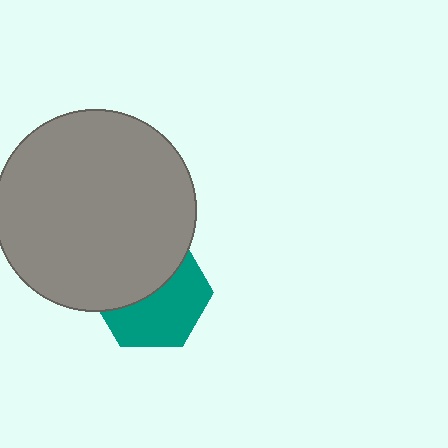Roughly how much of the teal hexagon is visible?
About half of it is visible (roughly 53%).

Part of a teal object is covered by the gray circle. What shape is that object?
It is a hexagon.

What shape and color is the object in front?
The object in front is a gray circle.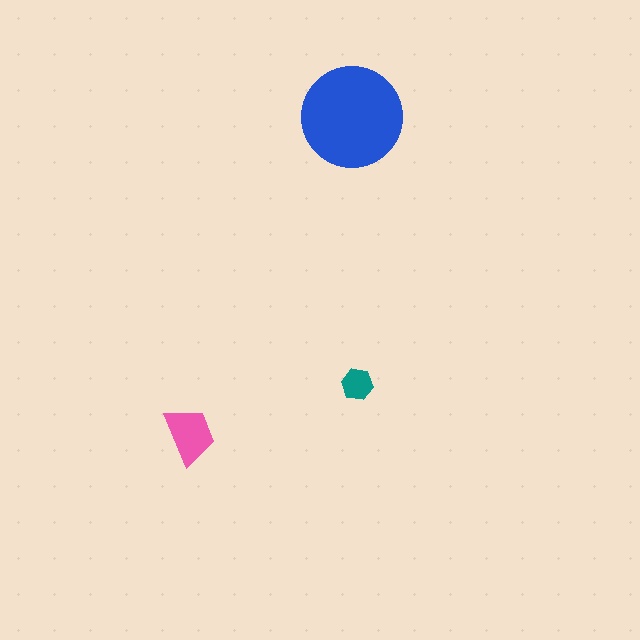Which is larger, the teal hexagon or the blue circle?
The blue circle.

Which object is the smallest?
The teal hexagon.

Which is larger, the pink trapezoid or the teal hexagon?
The pink trapezoid.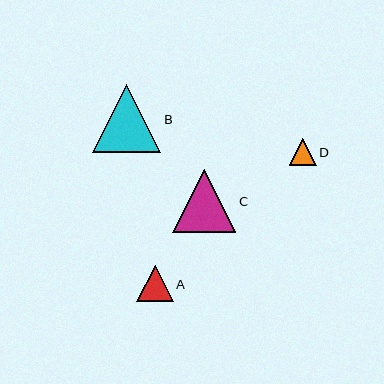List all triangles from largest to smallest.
From largest to smallest: B, C, A, D.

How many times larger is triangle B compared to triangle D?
Triangle B is approximately 2.5 times the size of triangle D.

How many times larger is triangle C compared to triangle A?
Triangle C is approximately 1.7 times the size of triangle A.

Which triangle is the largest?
Triangle B is the largest with a size of approximately 68 pixels.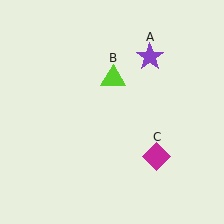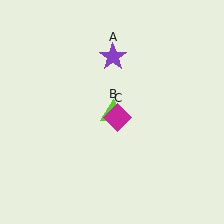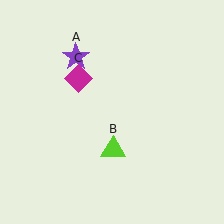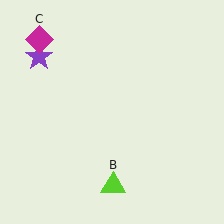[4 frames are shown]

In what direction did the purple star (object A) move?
The purple star (object A) moved left.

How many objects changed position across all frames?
3 objects changed position: purple star (object A), lime triangle (object B), magenta diamond (object C).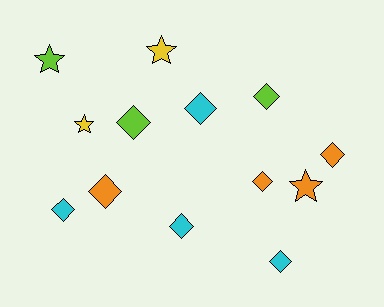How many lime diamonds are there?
There are 2 lime diamonds.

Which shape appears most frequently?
Diamond, with 9 objects.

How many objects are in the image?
There are 13 objects.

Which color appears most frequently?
Cyan, with 4 objects.